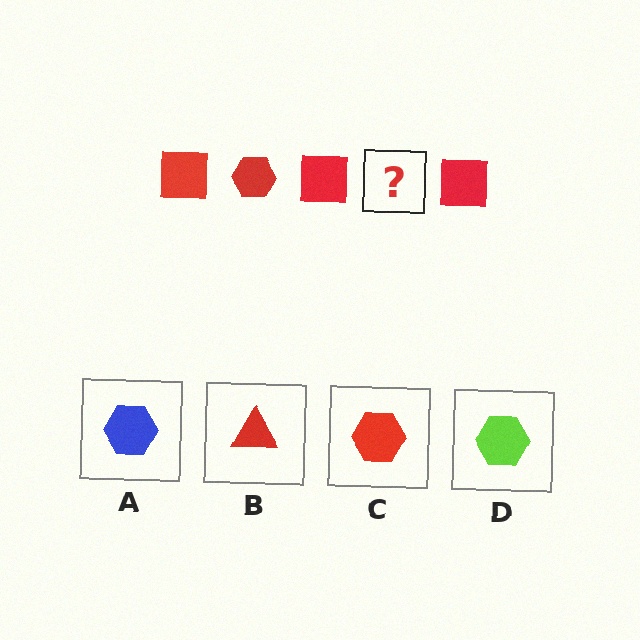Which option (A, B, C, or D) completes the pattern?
C.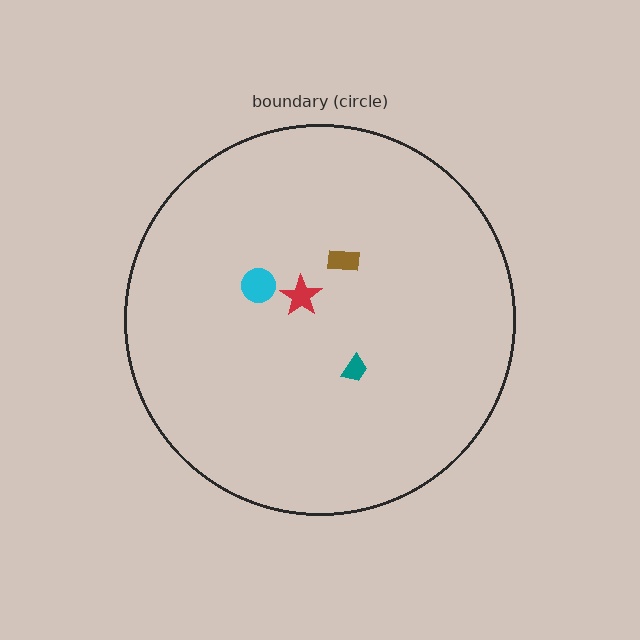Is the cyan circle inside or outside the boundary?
Inside.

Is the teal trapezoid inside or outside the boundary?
Inside.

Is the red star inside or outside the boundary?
Inside.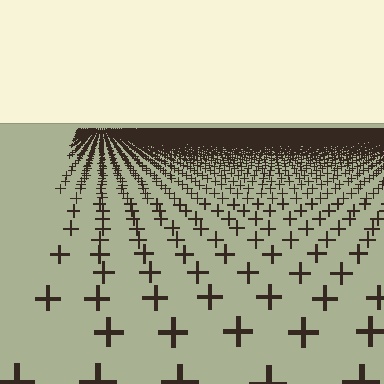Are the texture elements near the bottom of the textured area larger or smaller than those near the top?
Larger. Near the bottom, elements are closer to the viewer and appear at a bigger on-screen size.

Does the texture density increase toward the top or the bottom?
Density increases toward the top.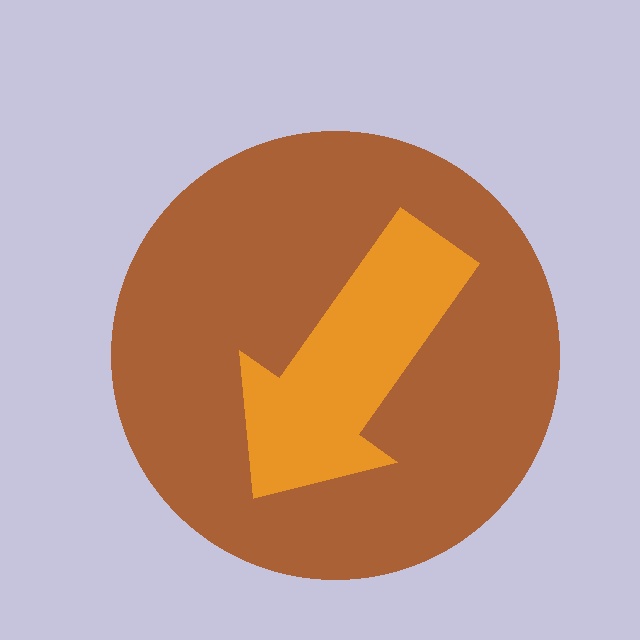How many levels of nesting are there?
2.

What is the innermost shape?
The orange arrow.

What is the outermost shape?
The brown circle.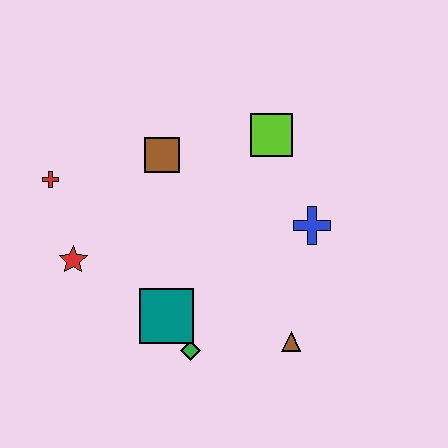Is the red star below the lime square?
Yes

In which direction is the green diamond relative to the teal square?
The green diamond is below the teal square.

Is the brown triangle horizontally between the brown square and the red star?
No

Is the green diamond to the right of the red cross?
Yes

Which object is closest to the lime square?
The blue cross is closest to the lime square.